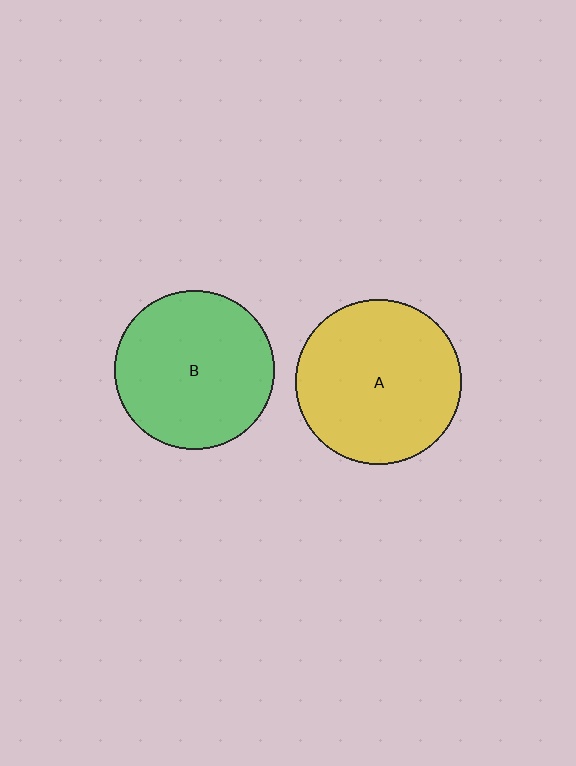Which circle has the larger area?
Circle A (yellow).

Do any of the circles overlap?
No, none of the circles overlap.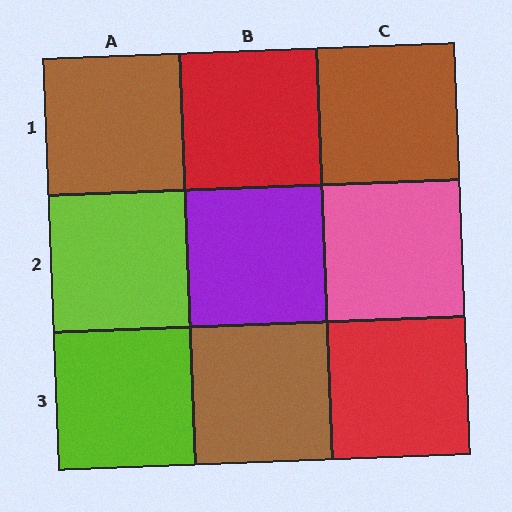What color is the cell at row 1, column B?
Red.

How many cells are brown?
3 cells are brown.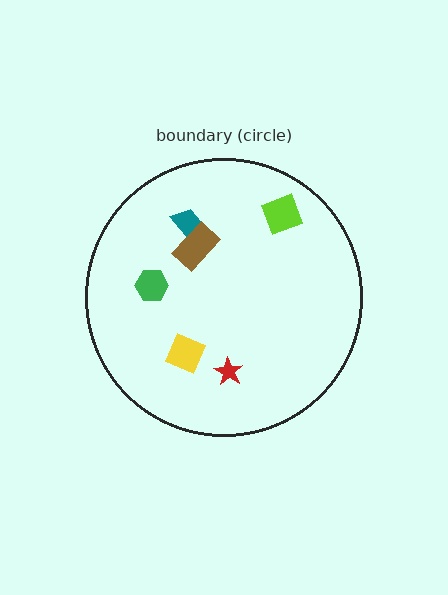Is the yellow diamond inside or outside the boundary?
Inside.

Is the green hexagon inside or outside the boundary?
Inside.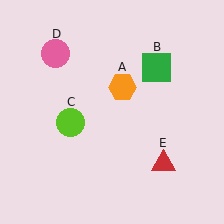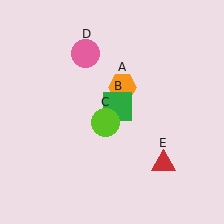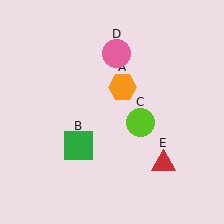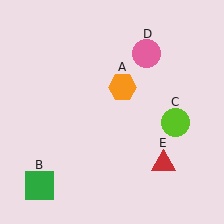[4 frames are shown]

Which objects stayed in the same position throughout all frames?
Orange hexagon (object A) and red triangle (object E) remained stationary.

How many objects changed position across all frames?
3 objects changed position: green square (object B), lime circle (object C), pink circle (object D).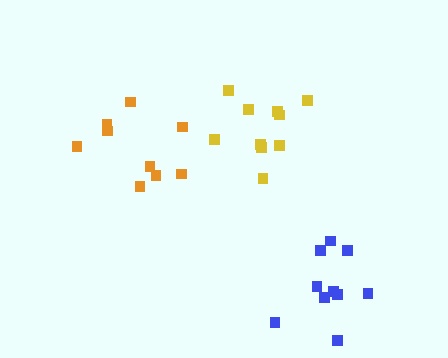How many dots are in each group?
Group 1: 10 dots, Group 2: 9 dots, Group 3: 10 dots (29 total).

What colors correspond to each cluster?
The clusters are colored: yellow, orange, blue.